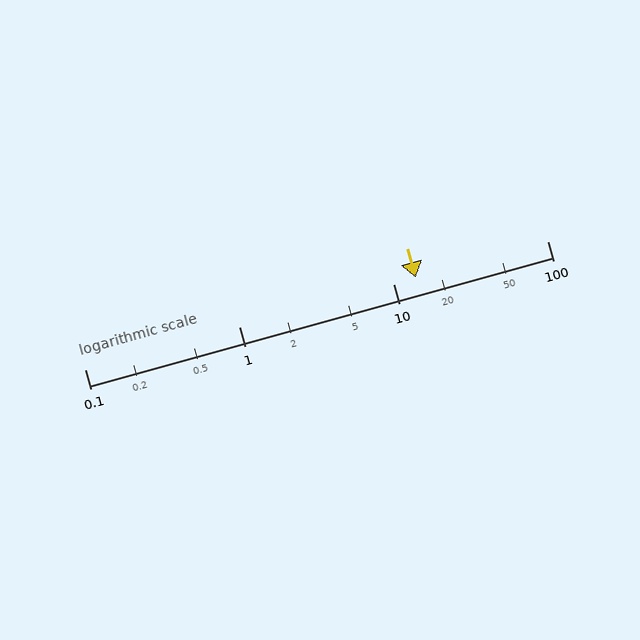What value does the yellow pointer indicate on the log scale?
The pointer indicates approximately 14.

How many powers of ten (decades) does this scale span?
The scale spans 3 decades, from 0.1 to 100.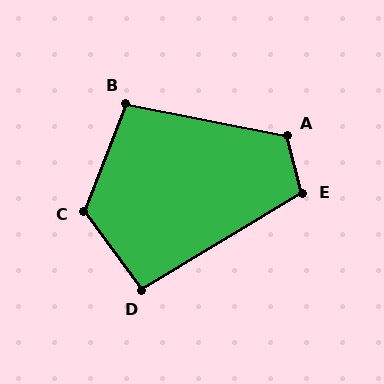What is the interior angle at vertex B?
Approximately 100 degrees (obtuse).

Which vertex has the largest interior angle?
C, at approximately 122 degrees.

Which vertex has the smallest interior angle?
D, at approximately 95 degrees.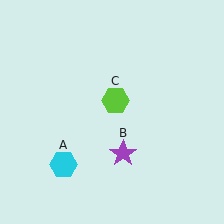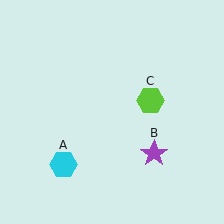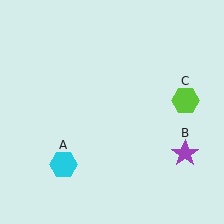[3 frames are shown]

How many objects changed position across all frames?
2 objects changed position: purple star (object B), lime hexagon (object C).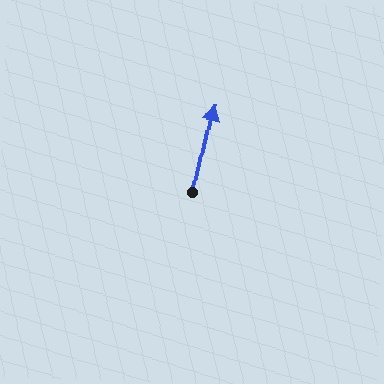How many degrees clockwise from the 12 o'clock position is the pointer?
Approximately 12 degrees.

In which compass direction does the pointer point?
North.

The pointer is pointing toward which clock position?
Roughly 12 o'clock.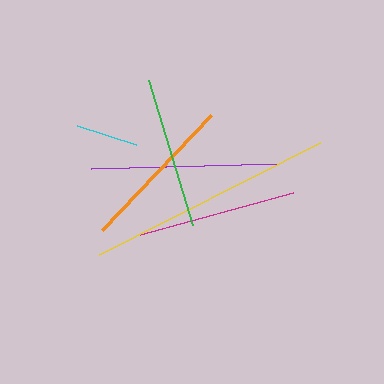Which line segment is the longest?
The yellow line is the longest at approximately 247 pixels.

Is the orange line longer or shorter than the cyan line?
The orange line is longer than the cyan line.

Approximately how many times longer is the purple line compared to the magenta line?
The purple line is approximately 1.2 times the length of the magenta line.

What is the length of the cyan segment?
The cyan segment is approximately 62 pixels long.